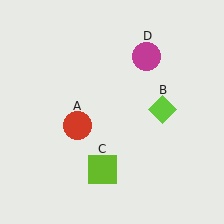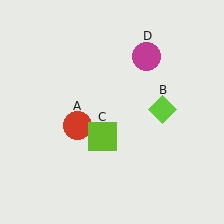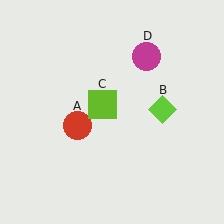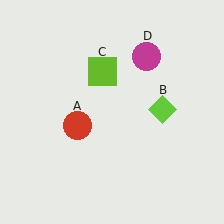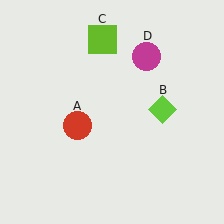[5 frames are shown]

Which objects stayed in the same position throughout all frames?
Red circle (object A) and lime diamond (object B) and magenta circle (object D) remained stationary.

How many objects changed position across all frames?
1 object changed position: lime square (object C).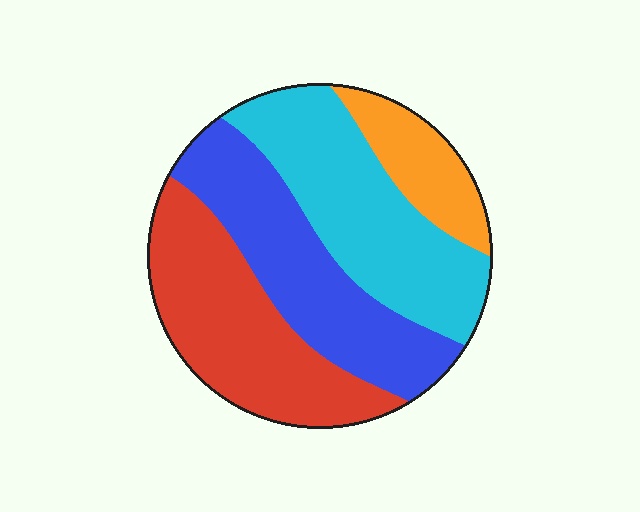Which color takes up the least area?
Orange, at roughly 10%.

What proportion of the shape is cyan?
Cyan covers roughly 30% of the shape.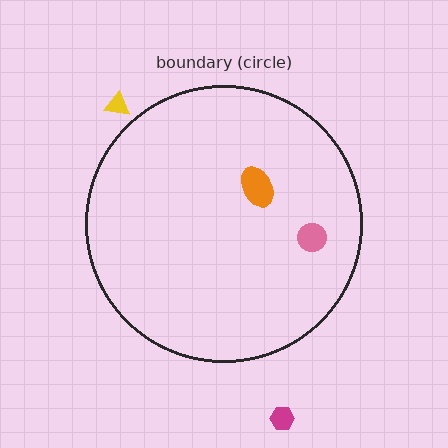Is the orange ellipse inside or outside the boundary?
Inside.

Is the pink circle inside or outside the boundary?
Inside.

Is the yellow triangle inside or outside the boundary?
Outside.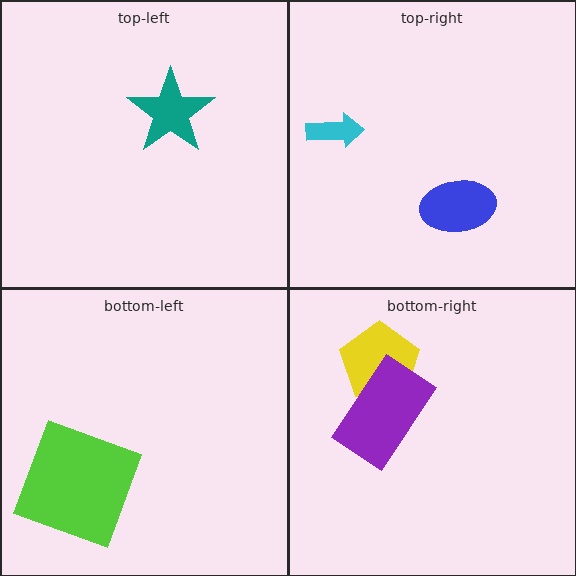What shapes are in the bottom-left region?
The lime square.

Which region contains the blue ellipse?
The top-right region.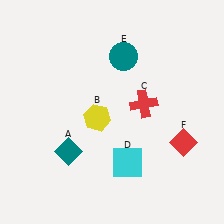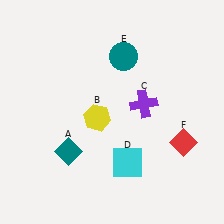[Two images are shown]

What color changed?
The cross (C) changed from red in Image 1 to purple in Image 2.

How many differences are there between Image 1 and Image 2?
There is 1 difference between the two images.